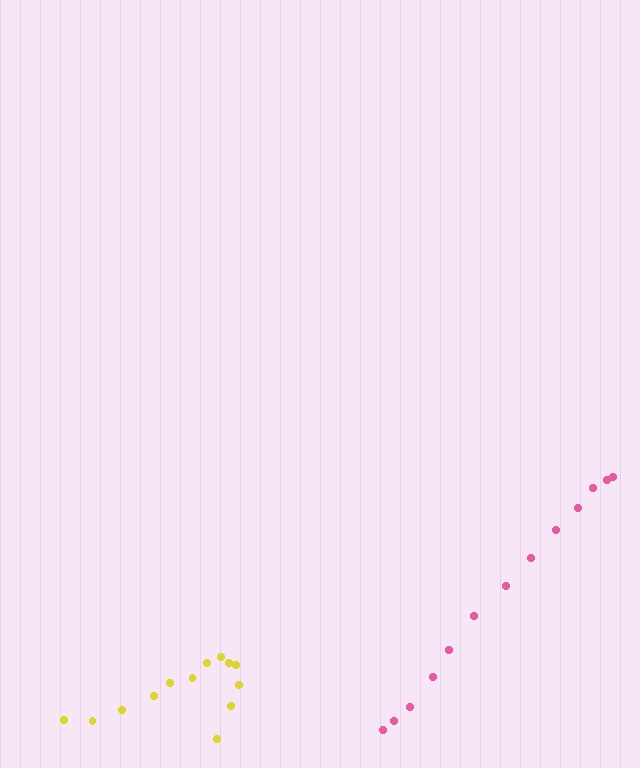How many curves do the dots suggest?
There are 2 distinct paths.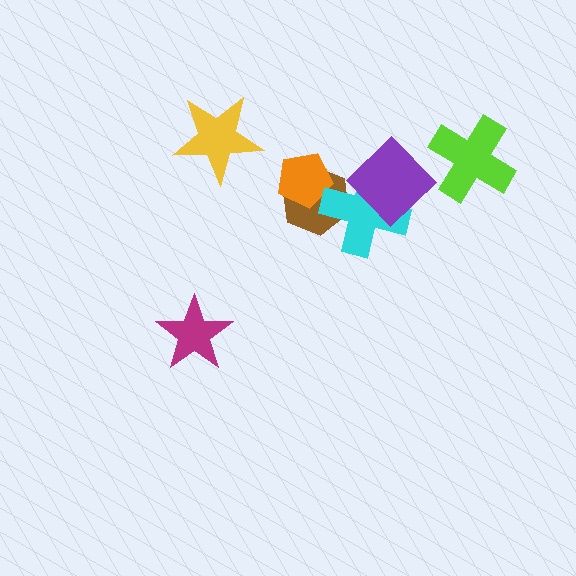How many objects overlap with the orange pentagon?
1 object overlaps with the orange pentagon.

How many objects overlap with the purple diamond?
1 object overlaps with the purple diamond.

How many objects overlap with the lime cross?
0 objects overlap with the lime cross.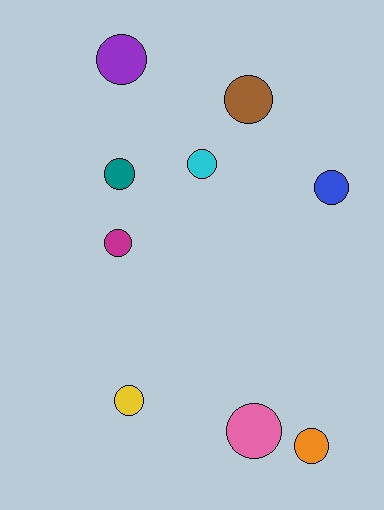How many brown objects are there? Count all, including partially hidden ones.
There is 1 brown object.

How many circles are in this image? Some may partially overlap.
There are 9 circles.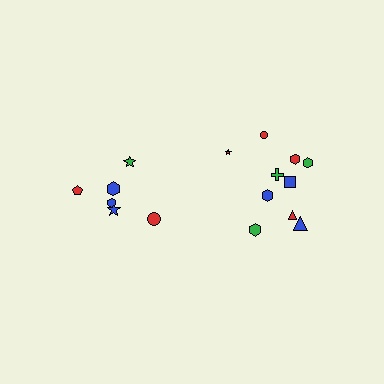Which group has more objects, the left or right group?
The right group.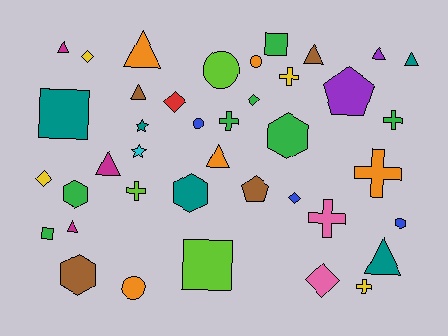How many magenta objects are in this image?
There are 3 magenta objects.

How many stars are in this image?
There are 2 stars.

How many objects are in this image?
There are 40 objects.